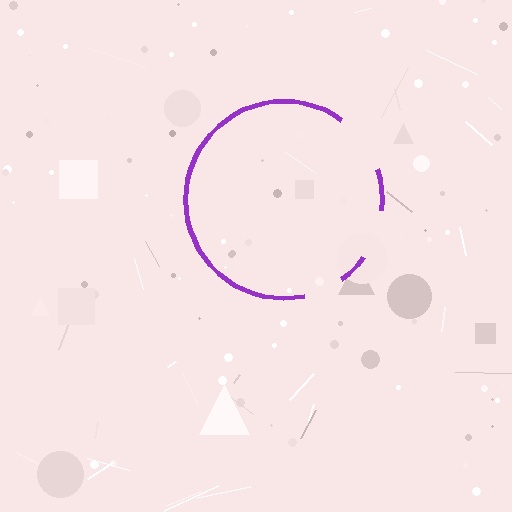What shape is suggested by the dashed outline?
The dashed outline suggests a circle.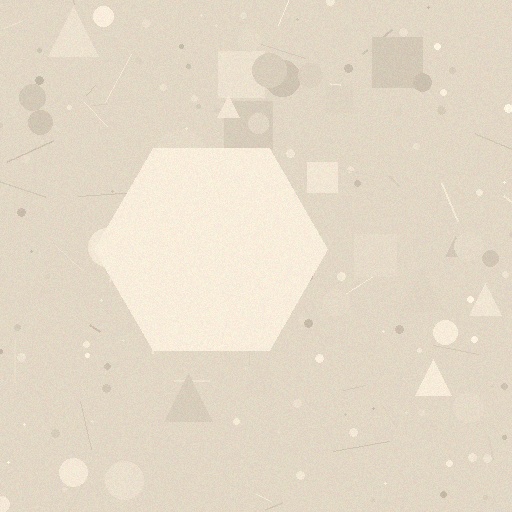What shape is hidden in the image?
A hexagon is hidden in the image.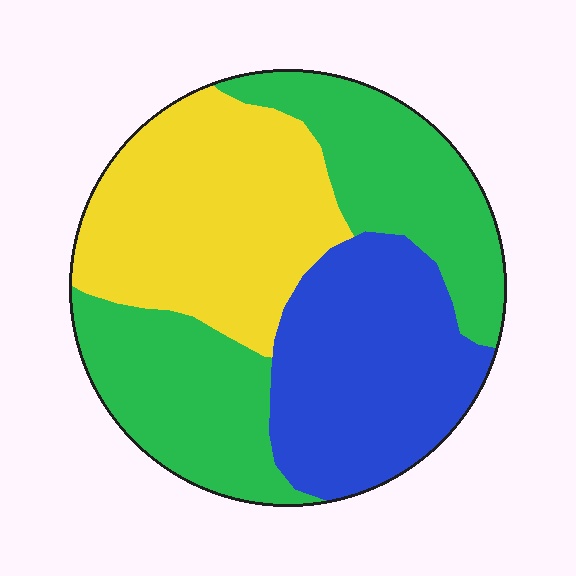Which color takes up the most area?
Green, at roughly 40%.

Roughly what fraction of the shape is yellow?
Yellow covers roughly 30% of the shape.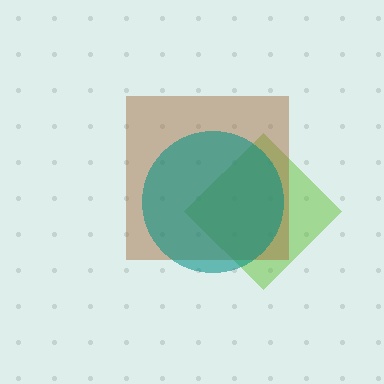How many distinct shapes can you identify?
There are 3 distinct shapes: a lime diamond, a brown square, a teal circle.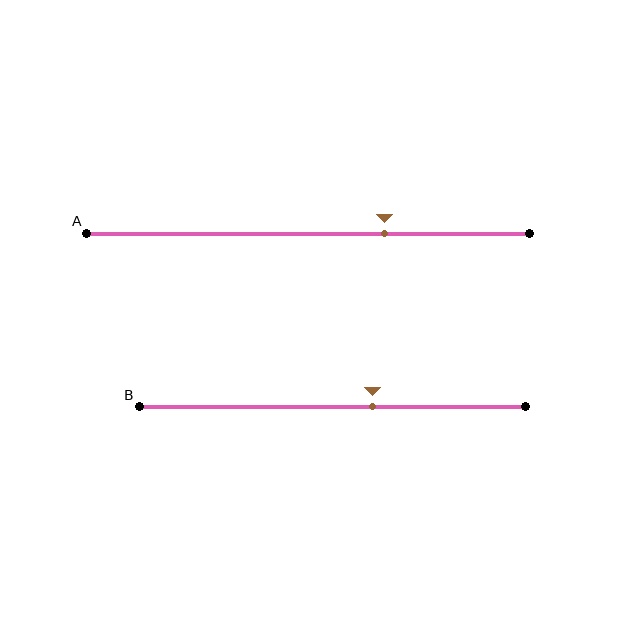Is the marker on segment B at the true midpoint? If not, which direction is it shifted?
No, the marker on segment B is shifted to the right by about 10% of the segment length.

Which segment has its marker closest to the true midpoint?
Segment B has its marker closest to the true midpoint.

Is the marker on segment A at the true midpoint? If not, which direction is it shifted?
No, the marker on segment A is shifted to the right by about 17% of the segment length.